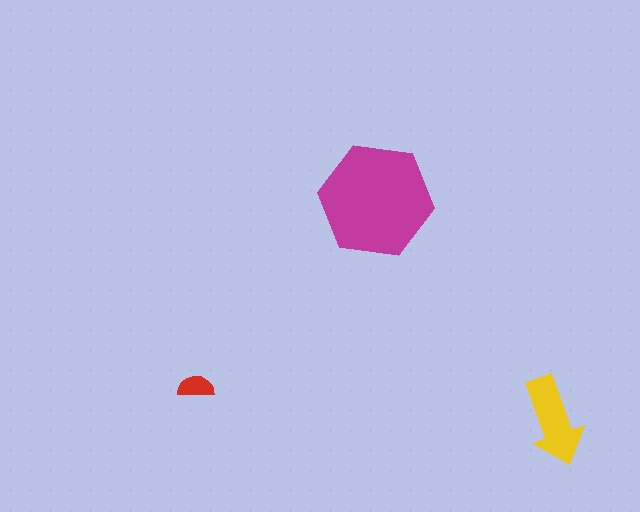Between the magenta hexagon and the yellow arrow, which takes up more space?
The magenta hexagon.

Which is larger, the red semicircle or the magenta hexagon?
The magenta hexagon.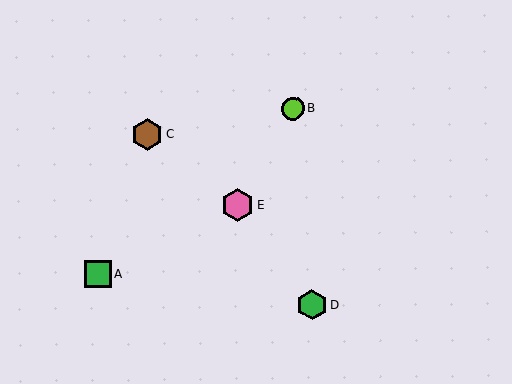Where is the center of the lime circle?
The center of the lime circle is at (293, 109).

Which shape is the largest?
The pink hexagon (labeled E) is the largest.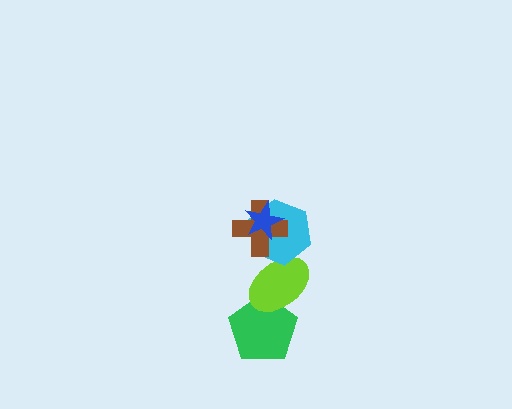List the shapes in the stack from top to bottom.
From top to bottom: the blue star, the brown cross, the cyan hexagon, the lime ellipse, the green pentagon.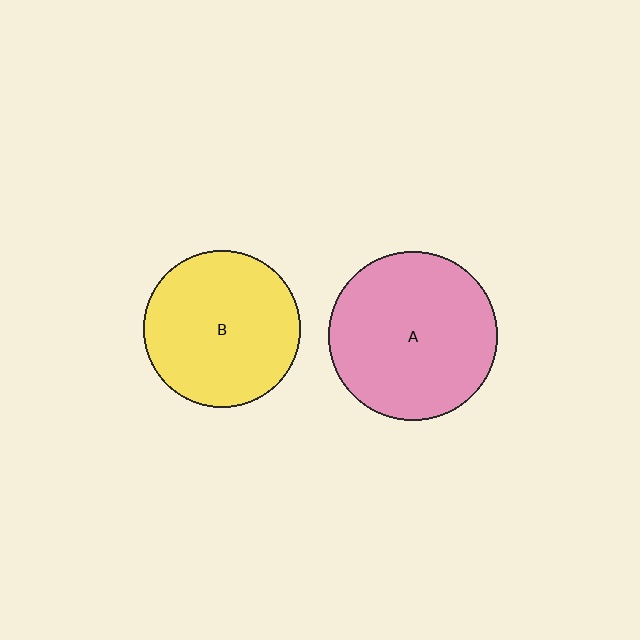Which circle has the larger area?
Circle A (pink).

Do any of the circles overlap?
No, none of the circles overlap.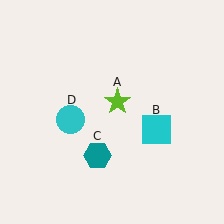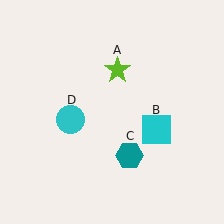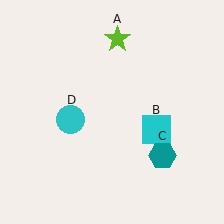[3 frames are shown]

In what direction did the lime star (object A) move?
The lime star (object A) moved up.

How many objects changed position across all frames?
2 objects changed position: lime star (object A), teal hexagon (object C).